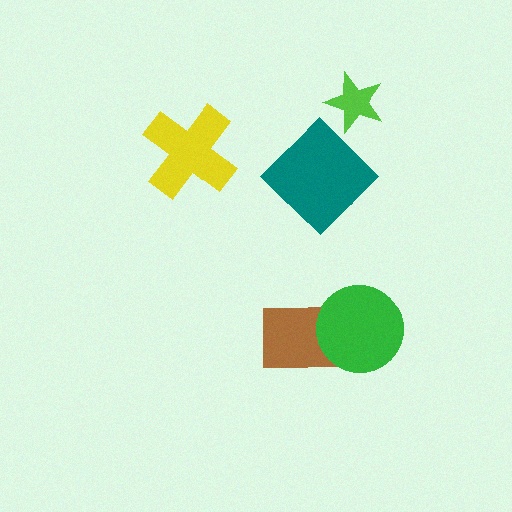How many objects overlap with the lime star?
0 objects overlap with the lime star.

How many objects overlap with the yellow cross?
0 objects overlap with the yellow cross.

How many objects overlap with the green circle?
1 object overlaps with the green circle.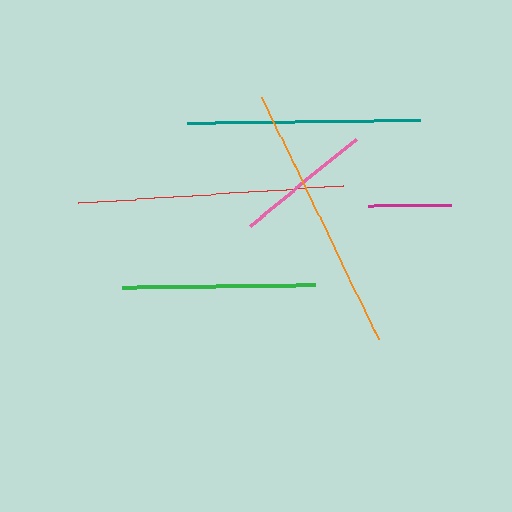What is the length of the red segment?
The red segment is approximately 265 pixels long.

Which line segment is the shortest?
The magenta line is the shortest at approximately 82 pixels.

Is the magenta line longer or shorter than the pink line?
The pink line is longer than the magenta line.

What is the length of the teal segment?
The teal segment is approximately 233 pixels long.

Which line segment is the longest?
The orange line is the longest at approximately 270 pixels.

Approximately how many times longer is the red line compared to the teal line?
The red line is approximately 1.1 times the length of the teal line.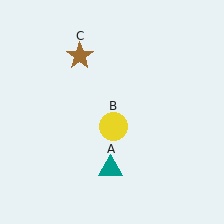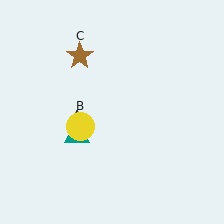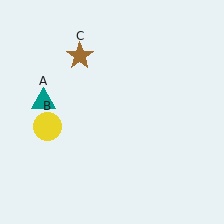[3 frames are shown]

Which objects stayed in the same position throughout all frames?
Brown star (object C) remained stationary.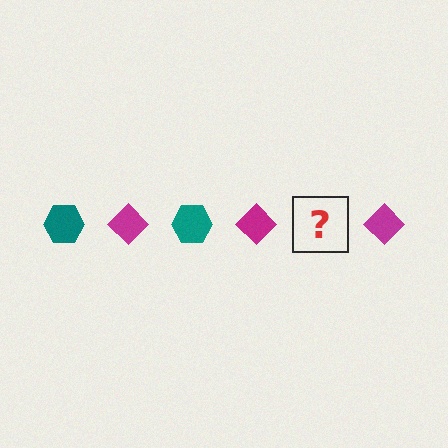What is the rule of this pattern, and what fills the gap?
The rule is that the pattern alternates between teal hexagon and magenta diamond. The gap should be filled with a teal hexagon.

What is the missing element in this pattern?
The missing element is a teal hexagon.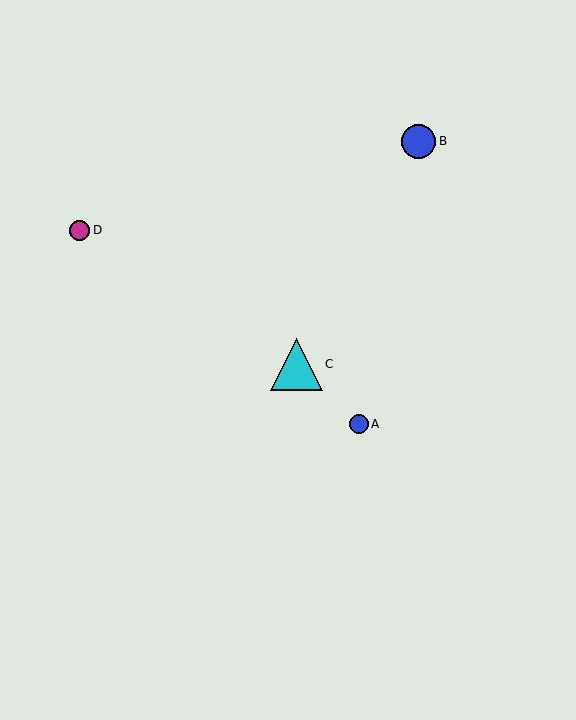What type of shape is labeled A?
Shape A is a blue circle.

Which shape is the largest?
The cyan triangle (labeled C) is the largest.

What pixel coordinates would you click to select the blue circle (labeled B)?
Click at (419, 141) to select the blue circle B.